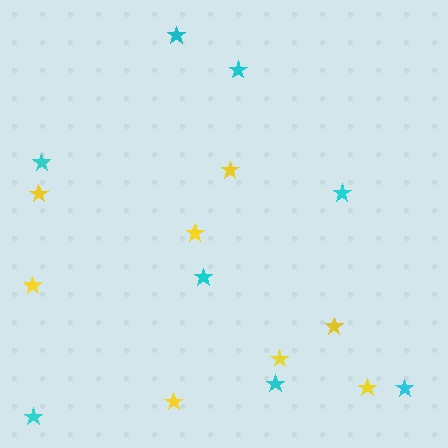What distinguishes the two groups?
There are 2 groups: one group of cyan stars (8) and one group of yellow stars (8).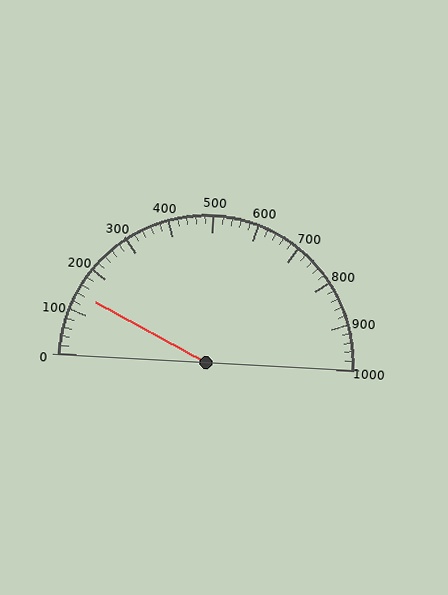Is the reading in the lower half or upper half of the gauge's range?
The reading is in the lower half of the range (0 to 1000).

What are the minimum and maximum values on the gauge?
The gauge ranges from 0 to 1000.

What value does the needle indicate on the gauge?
The needle indicates approximately 140.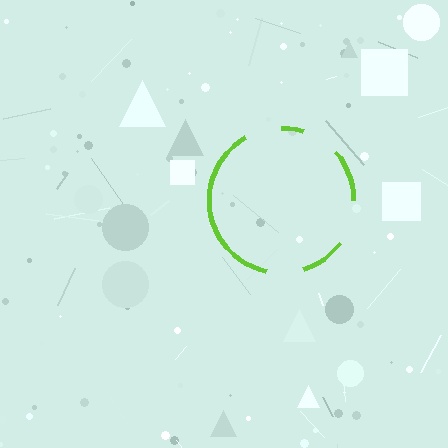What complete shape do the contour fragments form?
The contour fragments form a circle.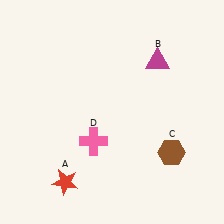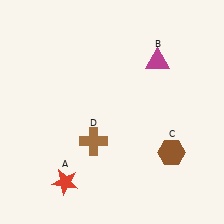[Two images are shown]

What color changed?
The cross (D) changed from pink in Image 1 to brown in Image 2.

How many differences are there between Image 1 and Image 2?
There is 1 difference between the two images.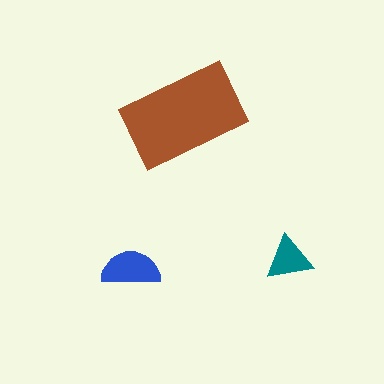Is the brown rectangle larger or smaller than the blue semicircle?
Larger.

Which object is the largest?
The brown rectangle.